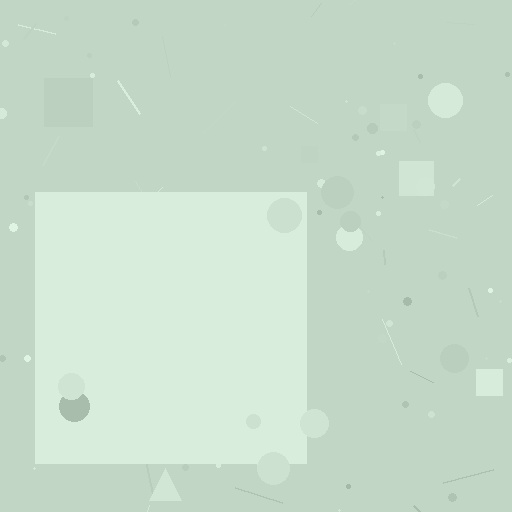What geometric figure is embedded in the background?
A square is embedded in the background.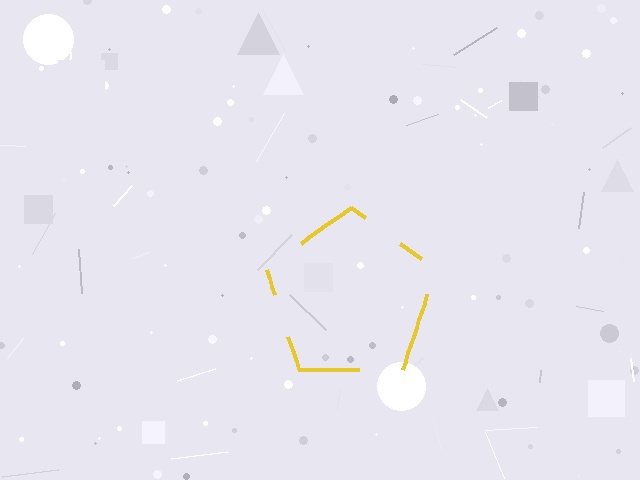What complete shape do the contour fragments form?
The contour fragments form a pentagon.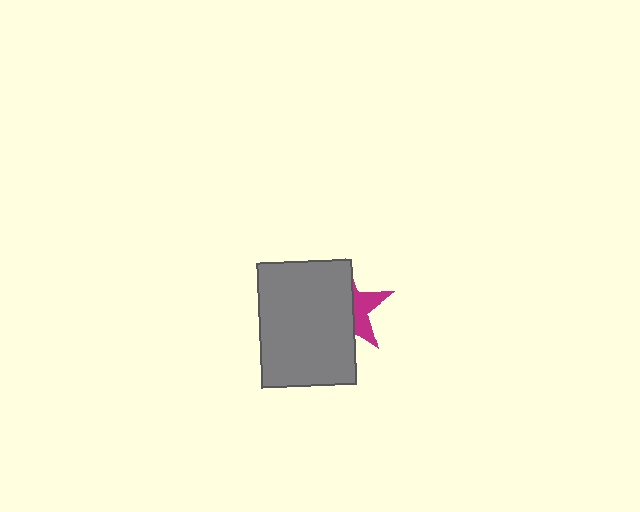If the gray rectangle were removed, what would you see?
You would see the complete magenta star.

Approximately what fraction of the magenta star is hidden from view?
Roughly 63% of the magenta star is hidden behind the gray rectangle.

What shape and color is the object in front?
The object in front is a gray rectangle.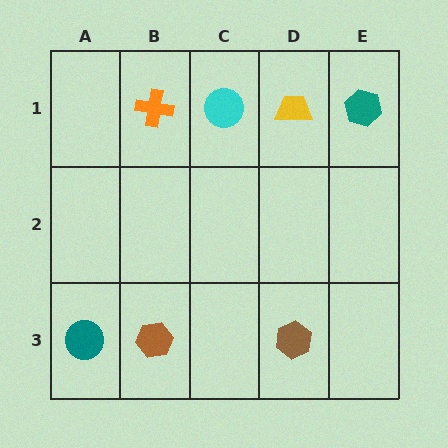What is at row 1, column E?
A teal hexagon.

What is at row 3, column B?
A brown hexagon.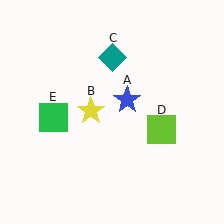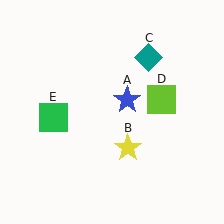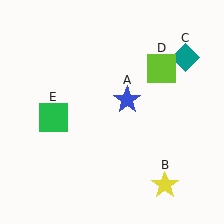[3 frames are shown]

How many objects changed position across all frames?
3 objects changed position: yellow star (object B), teal diamond (object C), lime square (object D).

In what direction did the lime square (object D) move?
The lime square (object D) moved up.